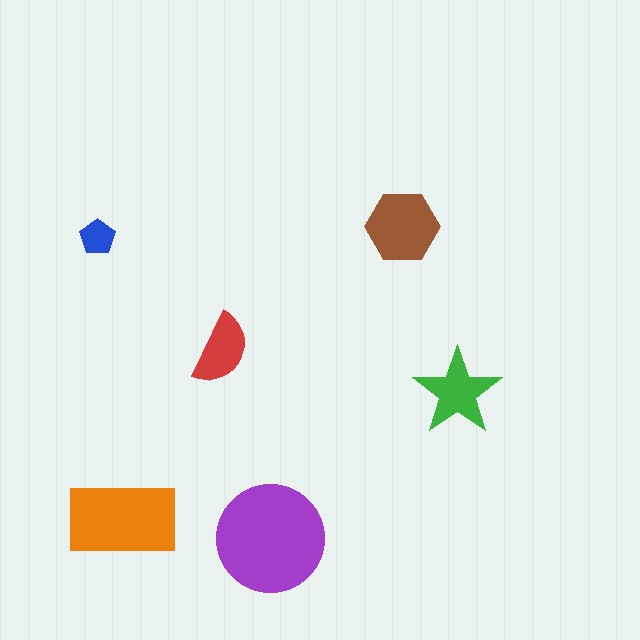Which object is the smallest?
The blue pentagon.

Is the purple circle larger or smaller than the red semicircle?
Larger.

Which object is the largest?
The purple circle.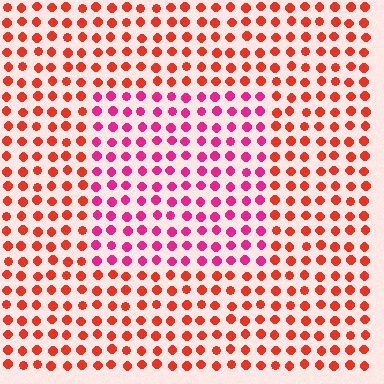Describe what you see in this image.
The image is filled with small red elements in a uniform arrangement. A rectangle-shaped region is visible where the elements are tinted to a slightly different hue, forming a subtle color boundary.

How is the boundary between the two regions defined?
The boundary is defined purely by a slight shift in hue (about 38 degrees). Spacing, size, and orientation are identical on both sides.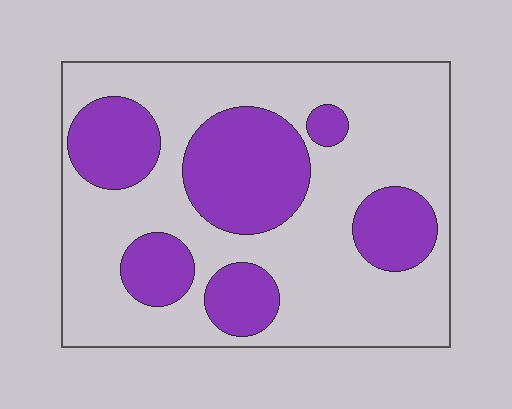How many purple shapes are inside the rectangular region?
6.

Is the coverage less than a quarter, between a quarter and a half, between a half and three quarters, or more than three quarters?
Between a quarter and a half.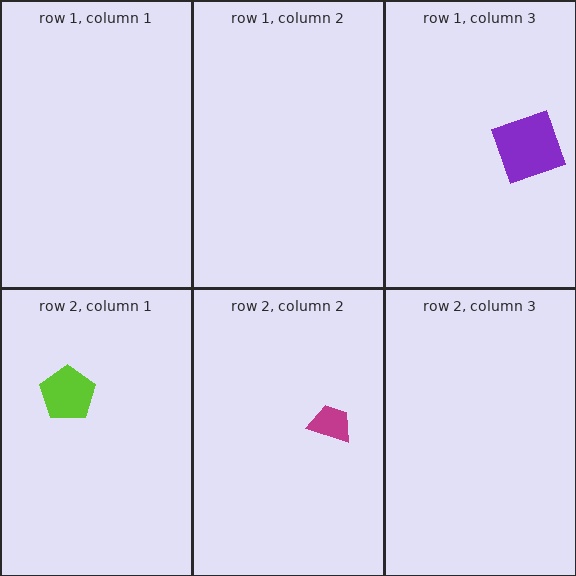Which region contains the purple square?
The row 1, column 3 region.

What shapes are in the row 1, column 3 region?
The purple square.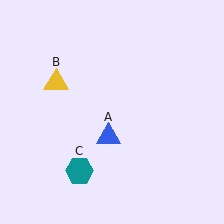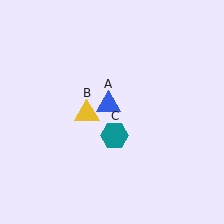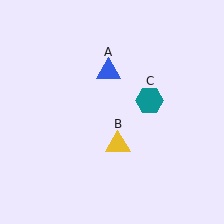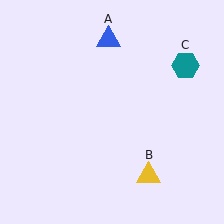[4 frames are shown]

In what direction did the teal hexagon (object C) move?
The teal hexagon (object C) moved up and to the right.